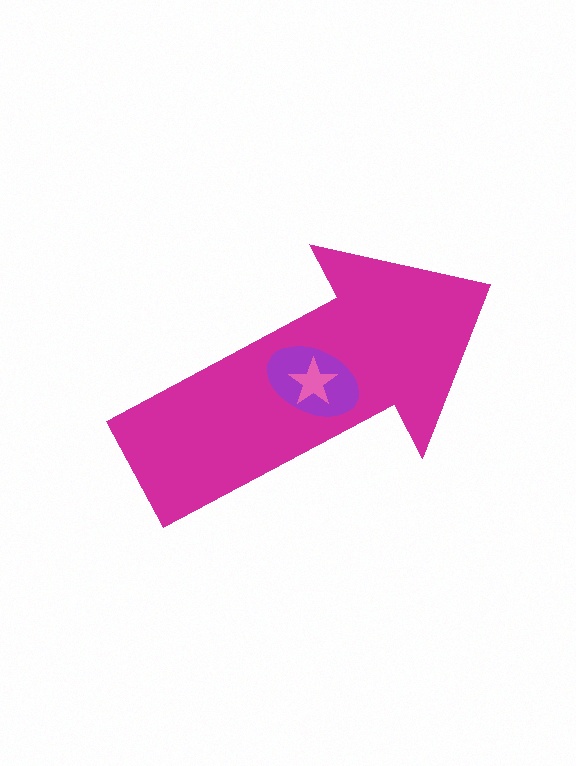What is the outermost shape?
The magenta arrow.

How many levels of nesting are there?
3.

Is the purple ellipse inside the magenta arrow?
Yes.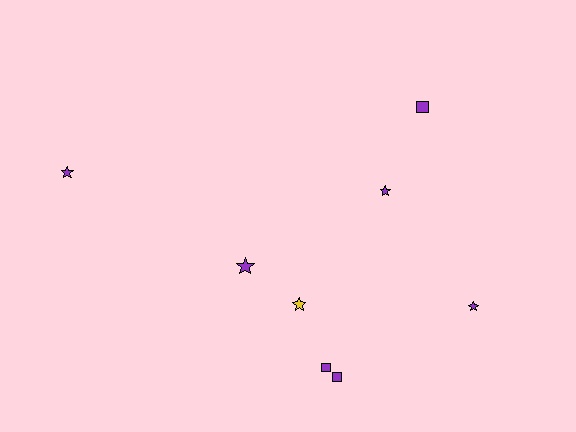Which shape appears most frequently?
Star, with 5 objects.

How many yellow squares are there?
There are no yellow squares.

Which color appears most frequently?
Purple, with 7 objects.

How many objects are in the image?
There are 8 objects.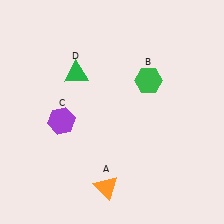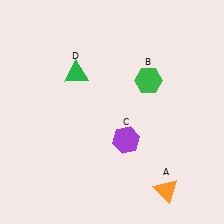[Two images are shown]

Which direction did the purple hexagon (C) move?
The purple hexagon (C) moved right.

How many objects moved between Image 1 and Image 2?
2 objects moved between the two images.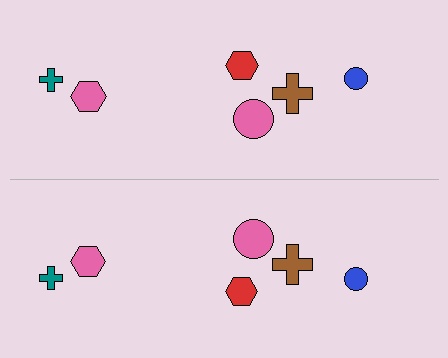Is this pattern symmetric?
Yes, this pattern has bilateral (reflection) symmetry.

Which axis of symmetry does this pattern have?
The pattern has a horizontal axis of symmetry running through the center of the image.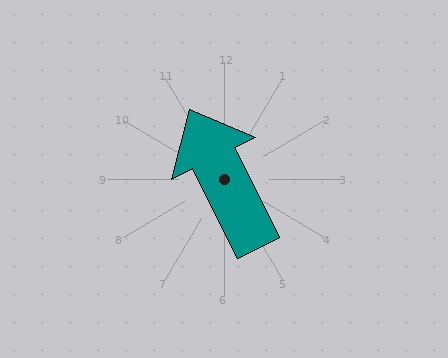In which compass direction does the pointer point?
Northwest.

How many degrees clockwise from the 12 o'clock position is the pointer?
Approximately 333 degrees.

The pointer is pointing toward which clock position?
Roughly 11 o'clock.